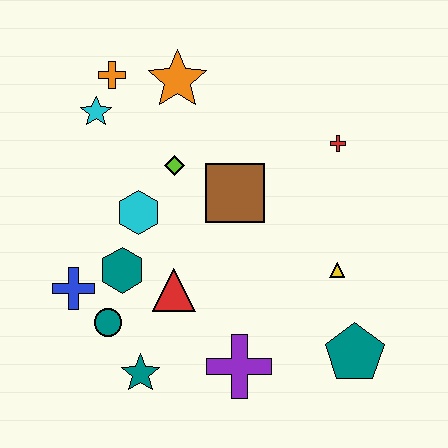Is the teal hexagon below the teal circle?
No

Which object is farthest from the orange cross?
The teal pentagon is farthest from the orange cross.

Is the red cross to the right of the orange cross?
Yes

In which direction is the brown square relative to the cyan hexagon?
The brown square is to the right of the cyan hexagon.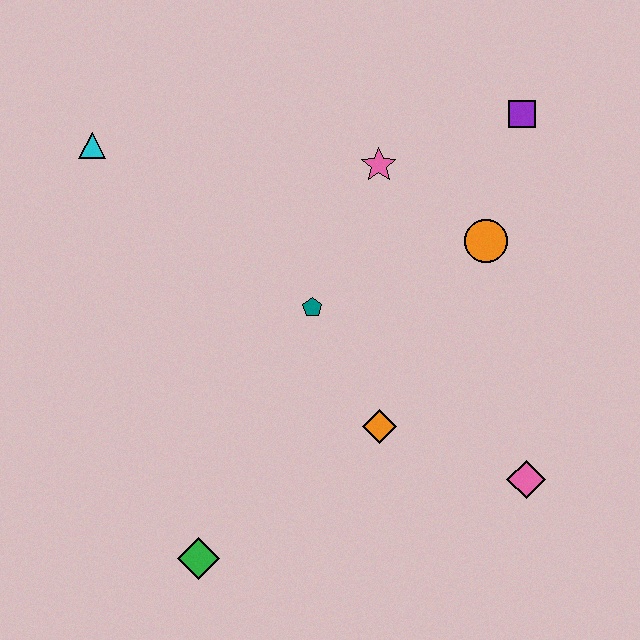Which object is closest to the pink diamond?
The orange diamond is closest to the pink diamond.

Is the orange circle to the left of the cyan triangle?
No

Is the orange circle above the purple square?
No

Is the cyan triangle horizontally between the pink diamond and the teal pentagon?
No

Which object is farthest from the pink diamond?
The cyan triangle is farthest from the pink diamond.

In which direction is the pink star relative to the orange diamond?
The pink star is above the orange diamond.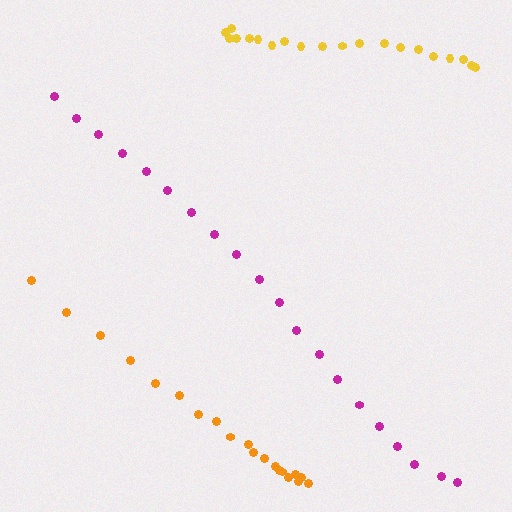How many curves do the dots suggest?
There are 3 distinct paths.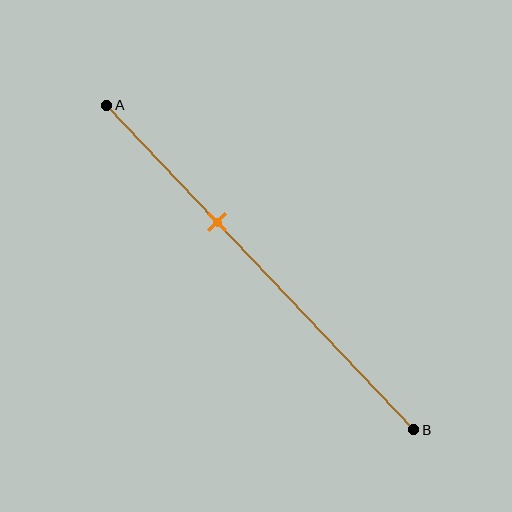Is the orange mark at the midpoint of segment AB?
No, the mark is at about 35% from A, not at the 50% midpoint.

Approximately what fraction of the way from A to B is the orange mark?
The orange mark is approximately 35% of the way from A to B.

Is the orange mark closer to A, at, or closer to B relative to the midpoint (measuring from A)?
The orange mark is closer to point A than the midpoint of segment AB.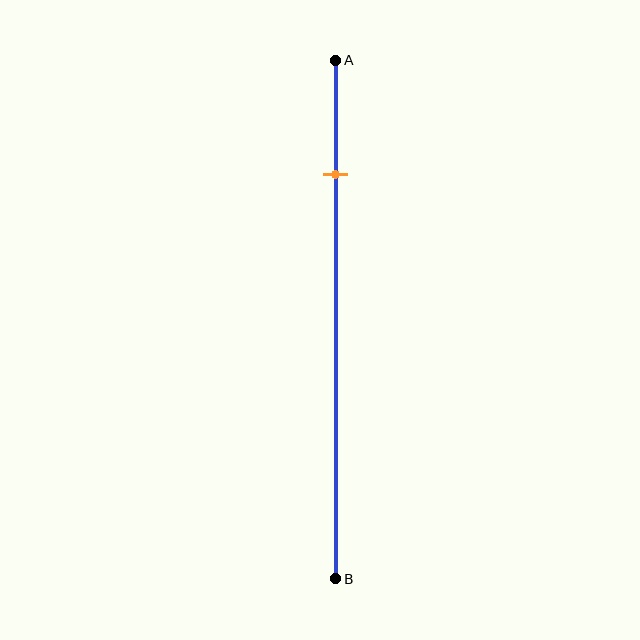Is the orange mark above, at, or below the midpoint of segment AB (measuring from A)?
The orange mark is above the midpoint of segment AB.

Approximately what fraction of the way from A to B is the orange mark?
The orange mark is approximately 20% of the way from A to B.